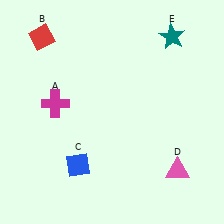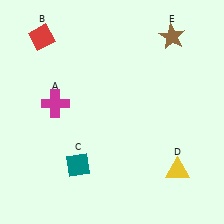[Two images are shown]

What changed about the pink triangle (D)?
In Image 1, D is pink. In Image 2, it changed to yellow.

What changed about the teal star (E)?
In Image 1, E is teal. In Image 2, it changed to brown.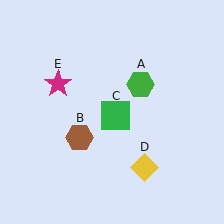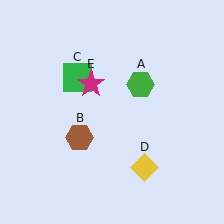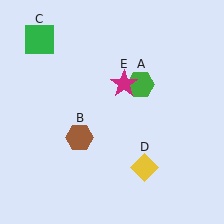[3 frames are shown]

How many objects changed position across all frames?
2 objects changed position: green square (object C), magenta star (object E).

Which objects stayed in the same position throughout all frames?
Green hexagon (object A) and brown hexagon (object B) and yellow diamond (object D) remained stationary.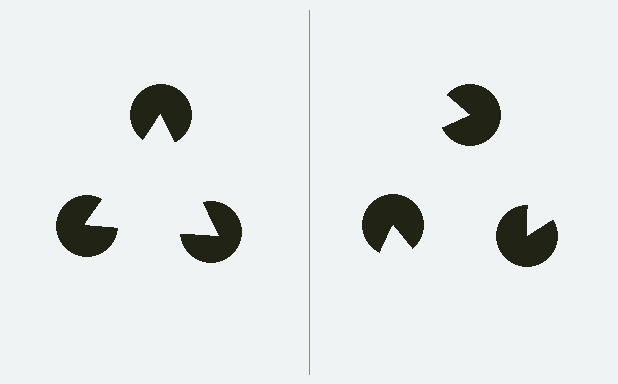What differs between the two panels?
The pac-man discs are positioned identically on both sides; only the wedge orientations differ. On the left they align to a triangle; on the right they are misaligned.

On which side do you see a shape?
An illusory triangle appears on the left side. On the right side the wedge cuts are rotated, so no coherent shape forms.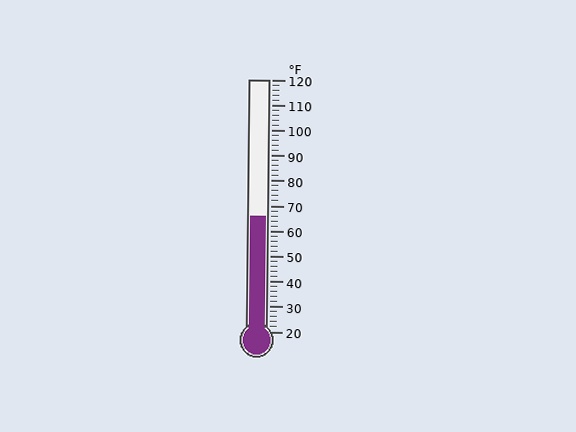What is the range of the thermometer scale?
The thermometer scale ranges from 20°F to 120°F.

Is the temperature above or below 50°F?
The temperature is above 50°F.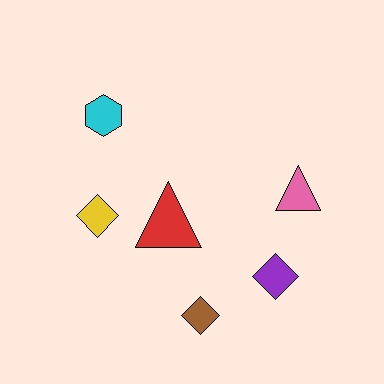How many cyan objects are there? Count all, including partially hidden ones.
There is 1 cyan object.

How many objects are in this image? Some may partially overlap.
There are 6 objects.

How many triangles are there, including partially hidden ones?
There are 2 triangles.